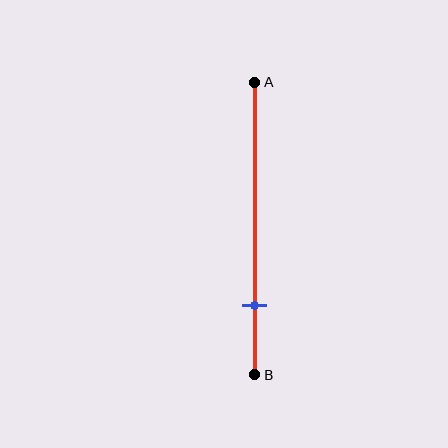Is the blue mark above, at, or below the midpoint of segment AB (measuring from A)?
The blue mark is below the midpoint of segment AB.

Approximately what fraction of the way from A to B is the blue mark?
The blue mark is approximately 75% of the way from A to B.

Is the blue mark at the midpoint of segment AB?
No, the mark is at about 75% from A, not at the 50% midpoint.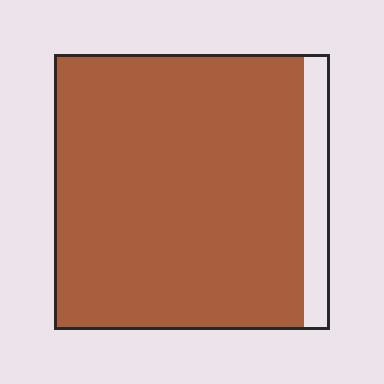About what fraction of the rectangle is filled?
About nine tenths (9/10).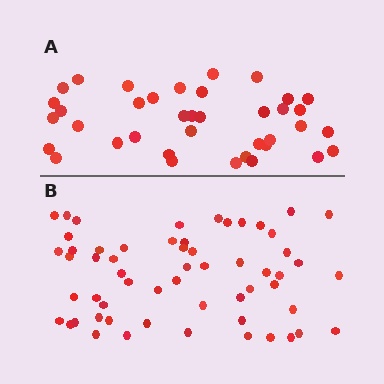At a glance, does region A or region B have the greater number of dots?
Region B (the bottom region) has more dots.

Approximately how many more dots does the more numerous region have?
Region B has approximately 20 more dots than region A.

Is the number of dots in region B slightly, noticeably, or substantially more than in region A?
Region B has substantially more. The ratio is roughly 1.5 to 1.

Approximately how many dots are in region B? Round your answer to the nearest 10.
About 60 dots. (The exact count is 58, which rounds to 60.)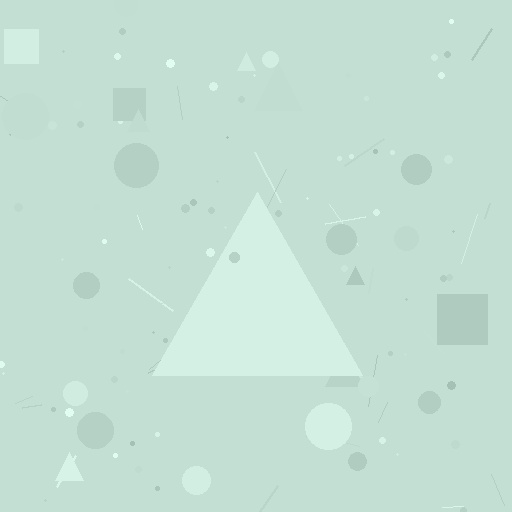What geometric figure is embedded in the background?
A triangle is embedded in the background.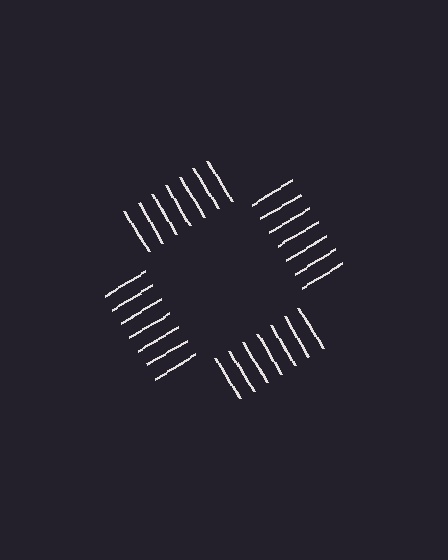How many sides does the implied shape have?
4 sides — the line-ends trace a square.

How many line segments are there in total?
28 — 7 along each of the 4 edges.